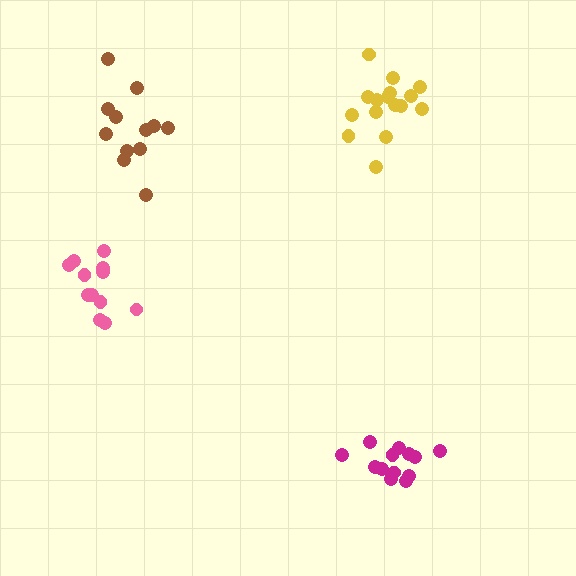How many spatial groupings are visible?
There are 4 spatial groupings.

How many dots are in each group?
Group 1: 12 dots, Group 2: 16 dots, Group 3: 13 dots, Group 4: 12 dots (53 total).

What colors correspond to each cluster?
The clusters are colored: brown, yellow, magenta, pink.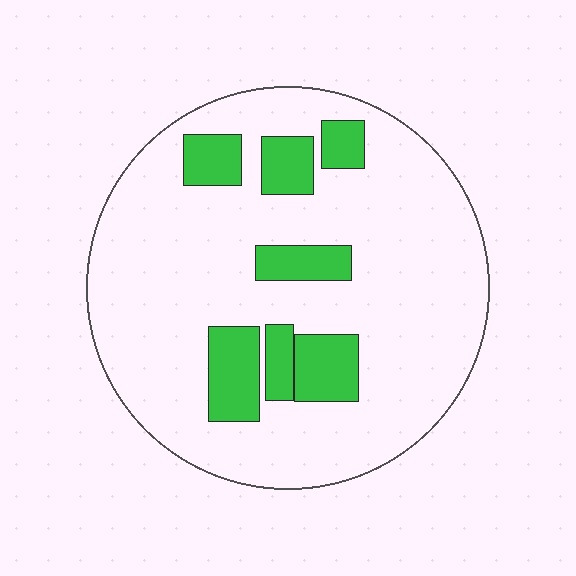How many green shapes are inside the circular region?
7.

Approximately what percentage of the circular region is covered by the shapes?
Approximately 20%.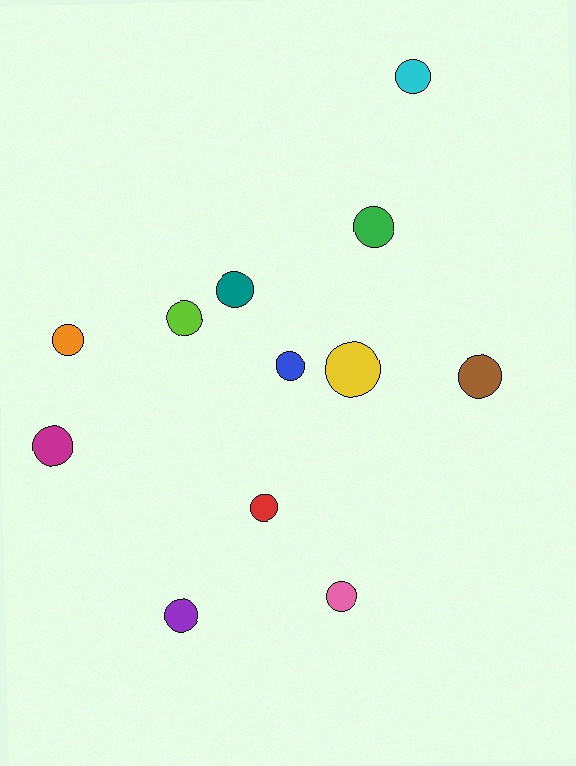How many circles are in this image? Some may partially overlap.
There are 12 circles.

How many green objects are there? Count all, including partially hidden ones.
There is 1 green object.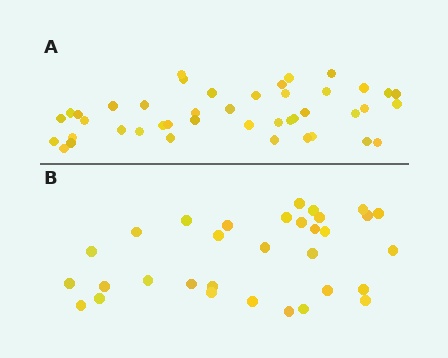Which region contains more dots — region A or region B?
Region A (the top region) has more dots.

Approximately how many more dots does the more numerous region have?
Region A has roughly 12 or so more dots than region B.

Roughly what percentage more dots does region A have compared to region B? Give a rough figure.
About 35% more.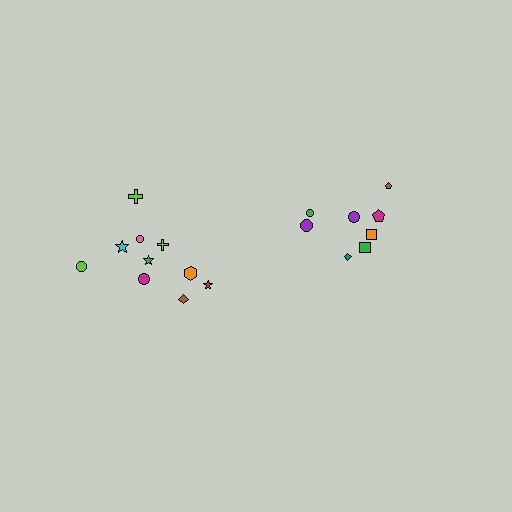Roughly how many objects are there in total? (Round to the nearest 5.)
Roughly 20 objects in total.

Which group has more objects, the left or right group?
The left group.